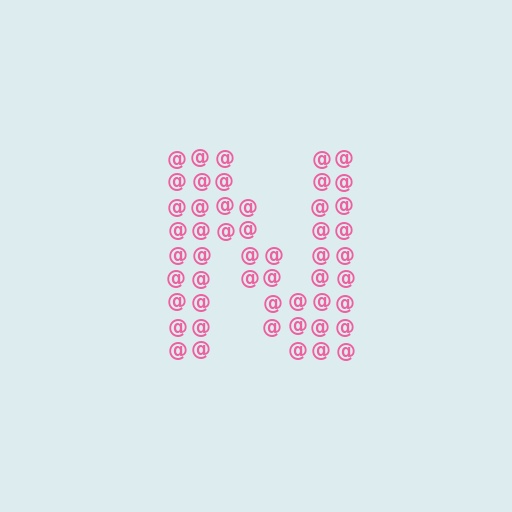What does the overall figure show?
The overall figure shows the letter N.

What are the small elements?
The small elements are at signs.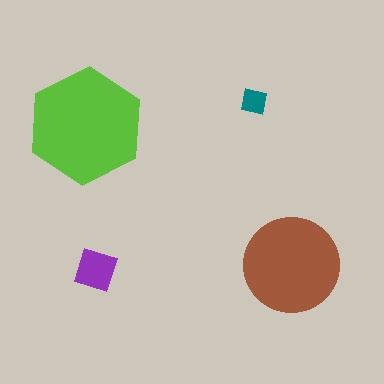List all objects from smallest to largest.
The teal square, the purple square, the brown circle, the lime hexagon.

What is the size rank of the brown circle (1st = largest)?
2nd.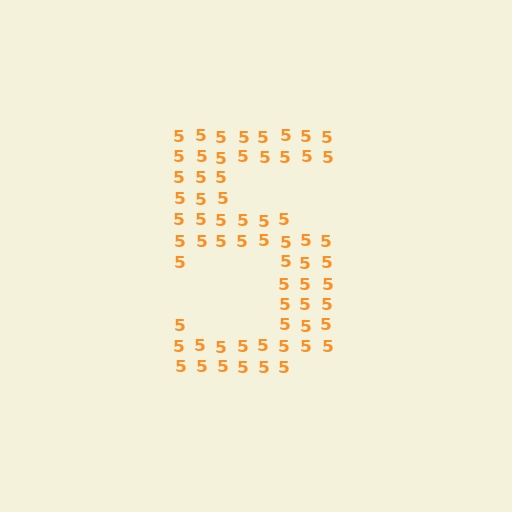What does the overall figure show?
The overall figure shows the digit 5.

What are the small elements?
The small elements are digit 5's.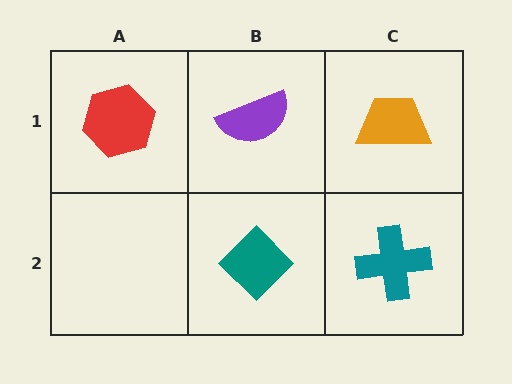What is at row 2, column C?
A teal cross.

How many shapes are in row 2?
2 shapes.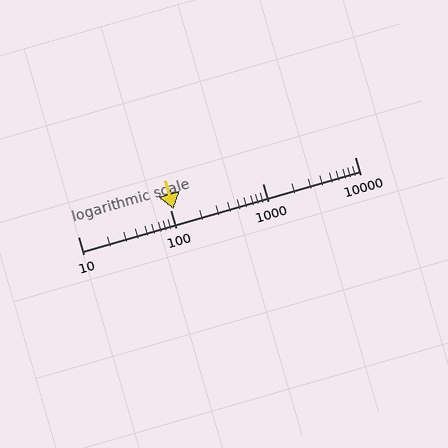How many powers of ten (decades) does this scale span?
The scale spans 3 decades, from 10 to 10000.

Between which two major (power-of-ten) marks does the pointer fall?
The pointer is between 100 and 1000.